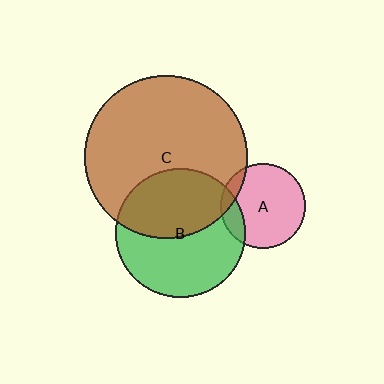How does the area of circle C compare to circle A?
Approximately 3.7 times.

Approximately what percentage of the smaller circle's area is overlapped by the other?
Approximately 10%.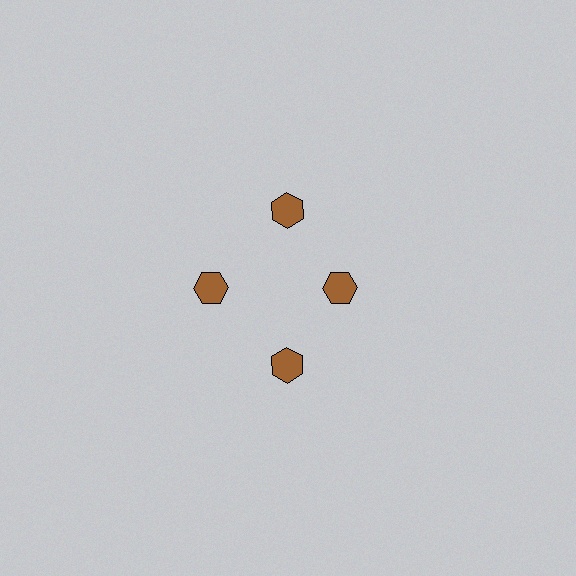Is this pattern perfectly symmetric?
No. The 4 brown hexagons are arranged in a ring, but one element near the 3 o'clock position is pulled inward toward the center, breaking the 4-fold rotational symmetry.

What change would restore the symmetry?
The symmetry would be restored by moving it outward, back onto the ring so that all 4 hexagons sit at equal angles and equal distance from the center.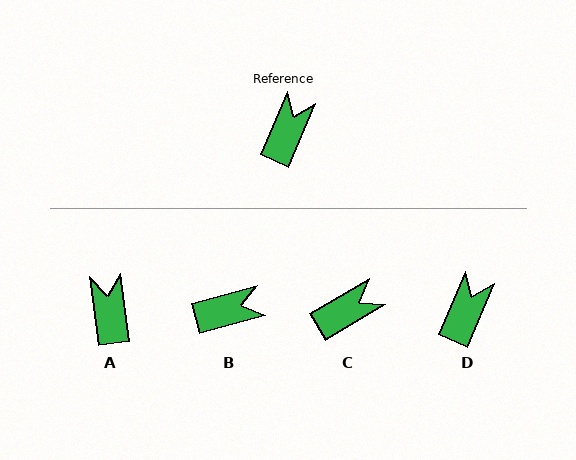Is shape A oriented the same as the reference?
No, it is off by about 30 degrees.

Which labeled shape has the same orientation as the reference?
D.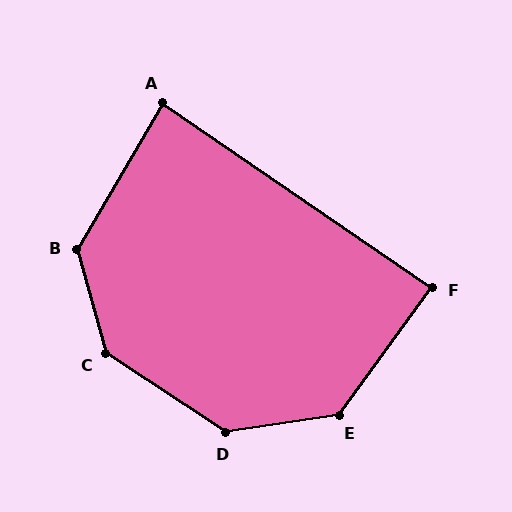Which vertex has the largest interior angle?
C, at approximately 139 degrees.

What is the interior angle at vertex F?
Approximately 88 degrees (approximately right).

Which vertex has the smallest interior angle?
A, at approximately 86 degrees.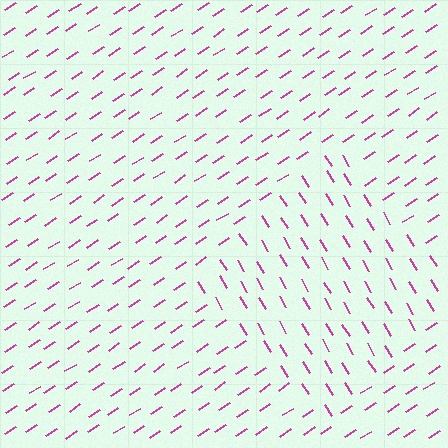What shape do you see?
I see a diamond.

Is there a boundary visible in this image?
Yes, there is a texture boundary formed by a change in line orientation.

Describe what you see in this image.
The image is filled with small magenta line segments. A diamond region in the image has lines oriented differently from the surrounding lines, creating a visible texture boundary.